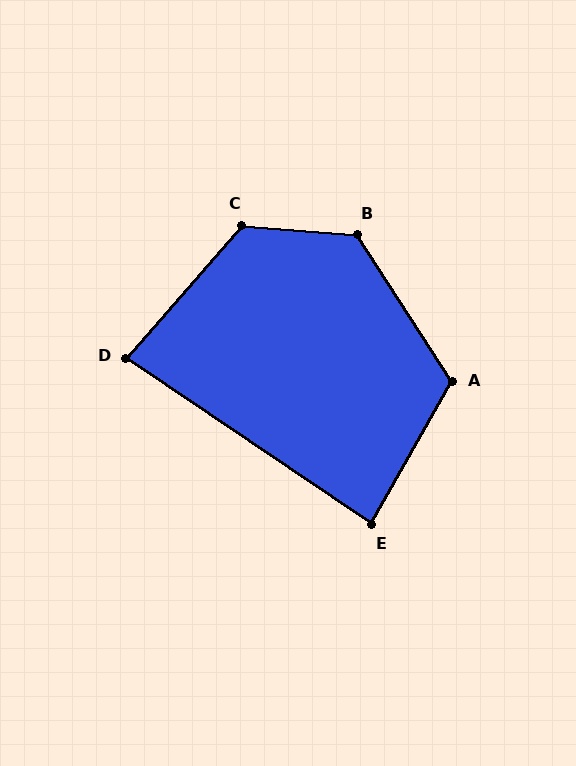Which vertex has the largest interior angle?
B, at approximately 127 degrees.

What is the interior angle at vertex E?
Approximately 86 degrees (approximately right).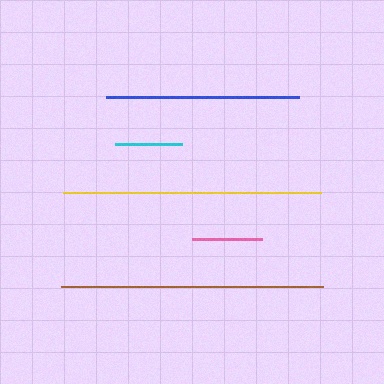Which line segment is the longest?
The brown line is the longest at approximately 262 pixels.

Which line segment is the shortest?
The cyan line is the shortest at approximately 67 pixels.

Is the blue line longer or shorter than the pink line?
The blue line is longer than the pink line.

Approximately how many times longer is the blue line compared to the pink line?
The blue line is approximately 2.8 times the length of the pink line.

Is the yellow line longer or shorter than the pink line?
The yellow line is longer than the pink line.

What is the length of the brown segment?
The brown segment is approximately 262 pixels long.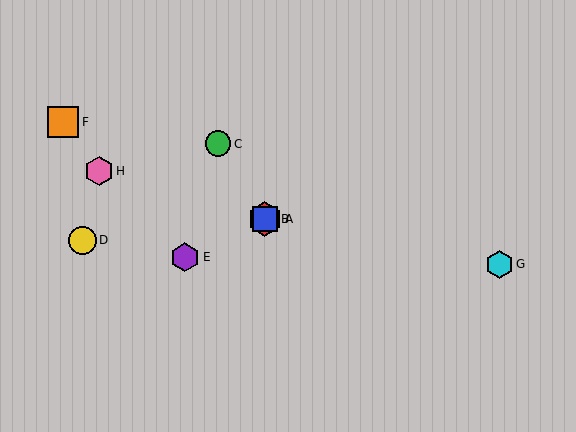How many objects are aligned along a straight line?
3 objects (A, B, E) are aligned along a straight line.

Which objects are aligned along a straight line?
Objects A, B, E are aligned along a straight line.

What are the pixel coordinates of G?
Object G is at (499, 264).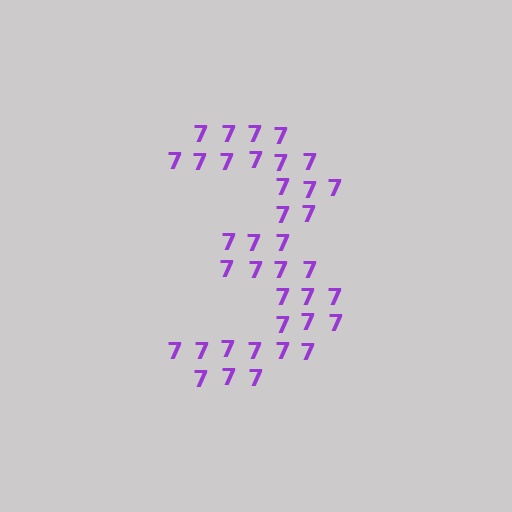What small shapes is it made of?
It is made of small digit 7's.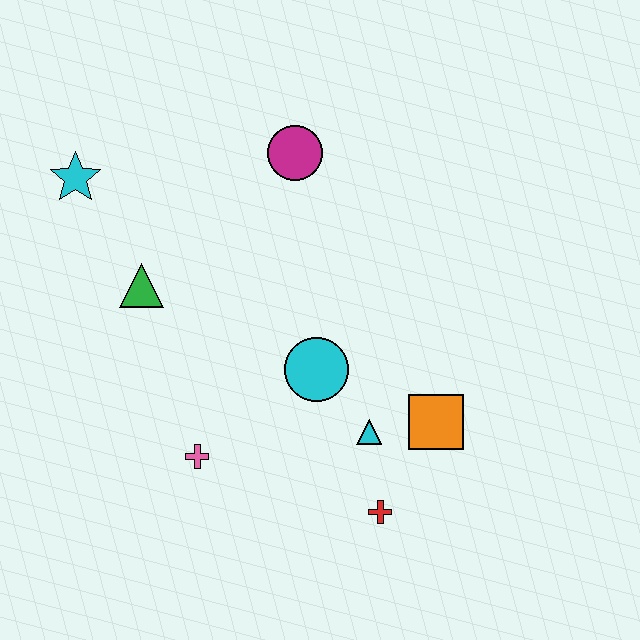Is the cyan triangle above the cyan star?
No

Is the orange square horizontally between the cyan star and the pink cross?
No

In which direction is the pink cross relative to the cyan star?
The pink cross is below the cyan star.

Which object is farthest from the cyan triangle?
The cyan star is farthest from the cyan triangle.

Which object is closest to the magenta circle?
The green triangle is closest to the magenta circle.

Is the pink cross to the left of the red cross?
Yes